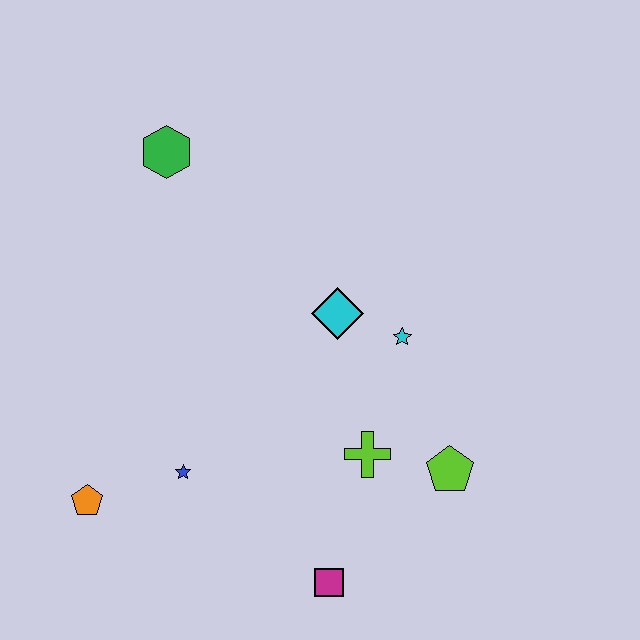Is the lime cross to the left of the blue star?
No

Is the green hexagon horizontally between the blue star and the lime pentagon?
No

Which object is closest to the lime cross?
The lime pentagon is closest to the lime cross.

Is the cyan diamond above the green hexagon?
No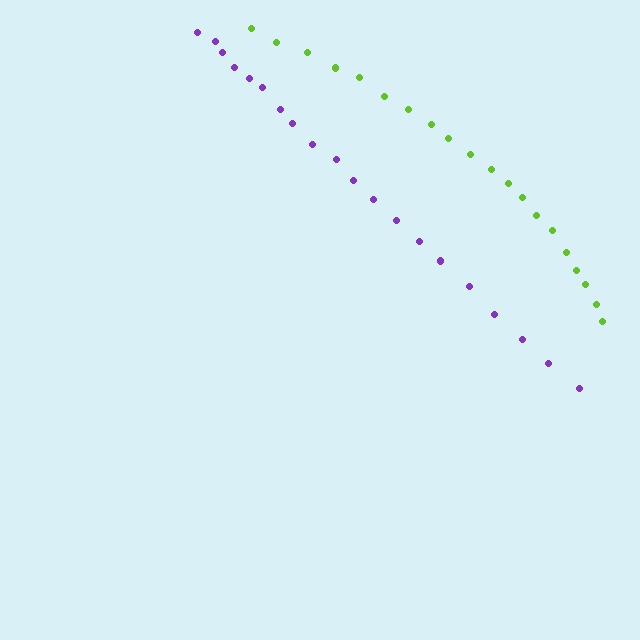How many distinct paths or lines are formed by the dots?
There are 2 distinct paths.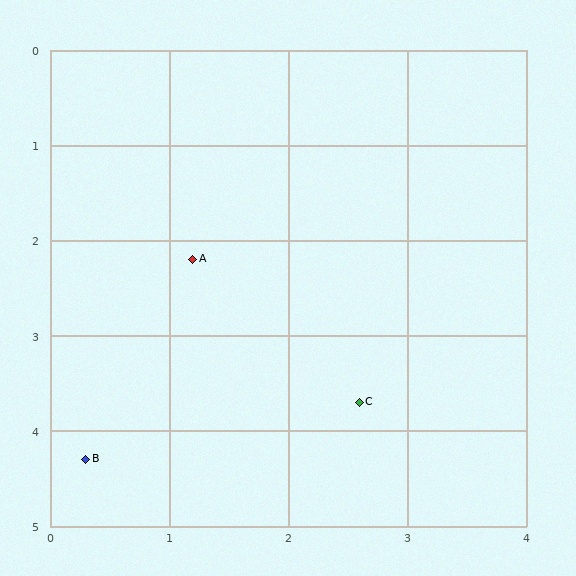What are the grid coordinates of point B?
Point B is at approximately (0.3, 4.3).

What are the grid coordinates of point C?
Point C is at approximately (2.6, 3.7).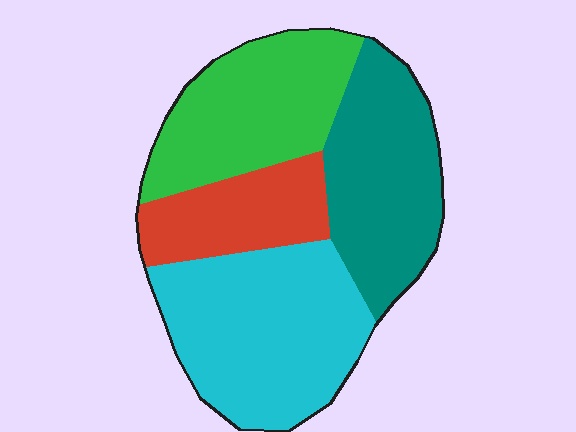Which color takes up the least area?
Red, at roughly 15%.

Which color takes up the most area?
Cyan, at roughly 35%.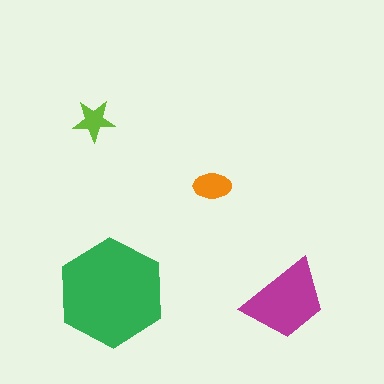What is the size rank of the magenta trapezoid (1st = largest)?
2nd.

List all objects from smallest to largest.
The lime star, the orange ellipse, the magenta trapezoid, the green hexagon.